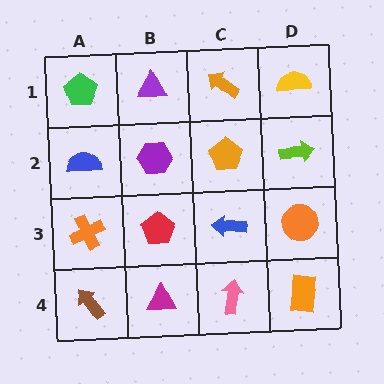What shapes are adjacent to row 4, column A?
An orange cross (row 3, column A), a magenta triangle (row 4, column B).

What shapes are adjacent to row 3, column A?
A blue semicircle (row 2, column A), a brown arrow (row 4, column A), a red pentagon (row 3, column B).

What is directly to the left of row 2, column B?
A blue semicircle.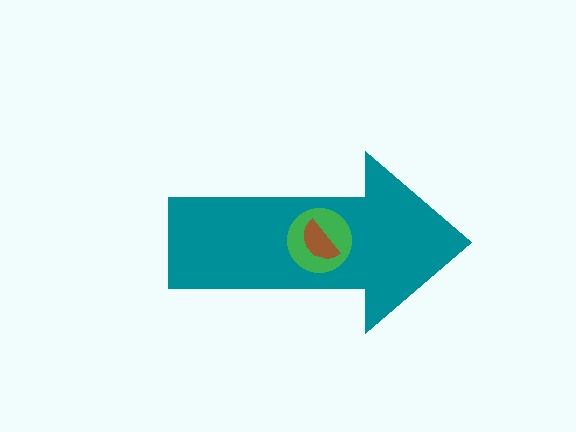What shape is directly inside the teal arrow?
The green circle.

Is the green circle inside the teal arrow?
Yes.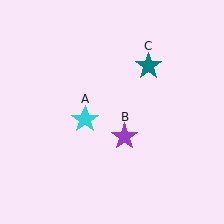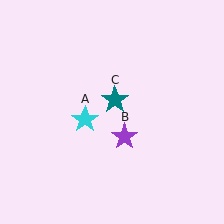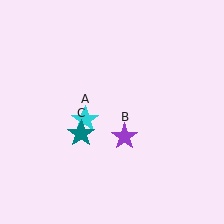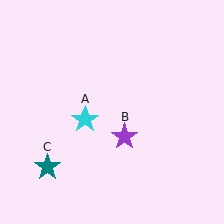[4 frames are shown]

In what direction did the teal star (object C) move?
The teal star (object C) moved down and to the left.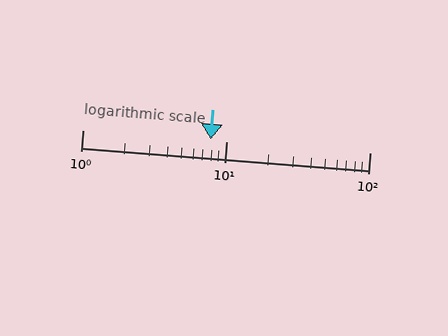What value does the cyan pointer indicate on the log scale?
The pointer indicates approximately 7.8.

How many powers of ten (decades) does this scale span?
The scale spans 2 decades, from 1 to 100.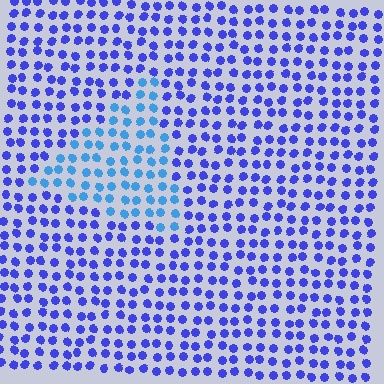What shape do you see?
I see a triangle.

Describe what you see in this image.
The image is filled with small blue elements in a uniform arrangement. A triangle-shaped region is visible where the elements are tinted to a slightly different hue, forming a subtle color boundary.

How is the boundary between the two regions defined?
The boundary is defined purely by a slight shift in hue (about 34 degrees). Spacing, size, and orientation are identical on both sides.